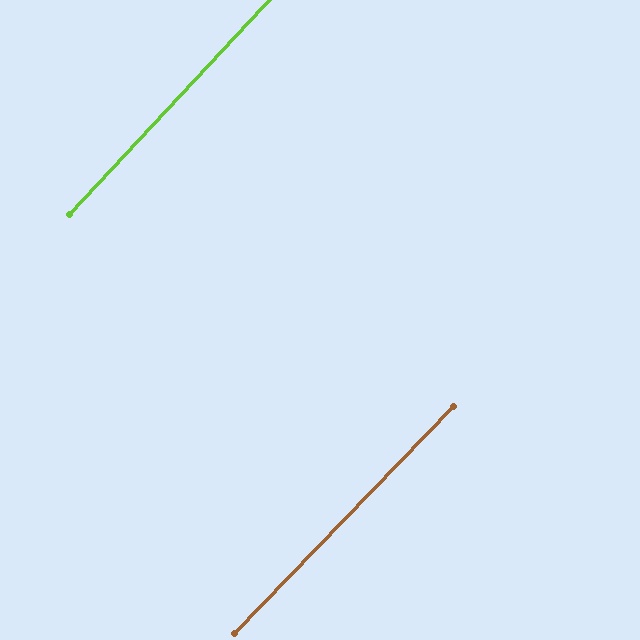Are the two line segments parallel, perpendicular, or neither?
Parallel — their directions differ by only 1.2°.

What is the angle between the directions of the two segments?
Approximately 1 degree.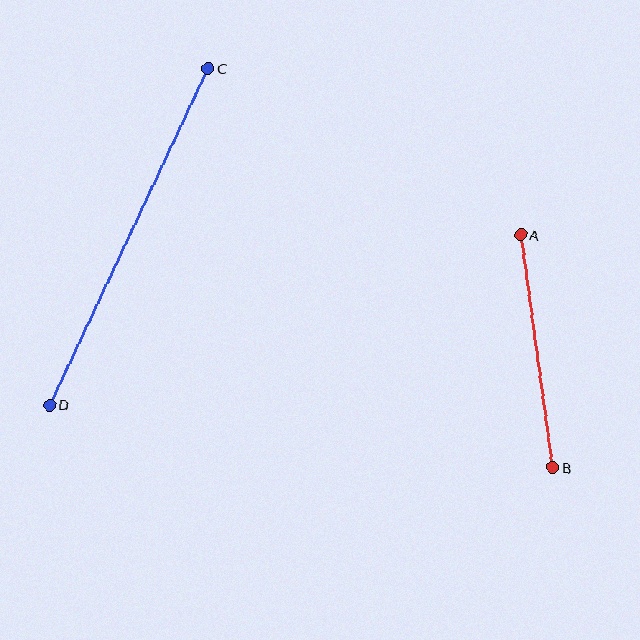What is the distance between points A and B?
The distance is approximately 235 pixels.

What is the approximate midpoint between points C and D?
The midpoint is at approximately (129, 237) pixels.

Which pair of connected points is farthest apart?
Points C and D are farthest apart.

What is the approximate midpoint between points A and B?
The midpoint is at approximately (537, 351) pixels.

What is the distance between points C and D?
The distance is approximately 372 pixels.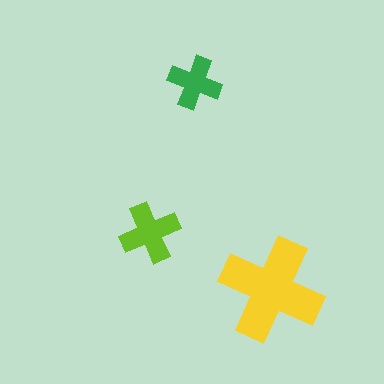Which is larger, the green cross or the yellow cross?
The yellow one.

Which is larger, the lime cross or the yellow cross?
The yellow one.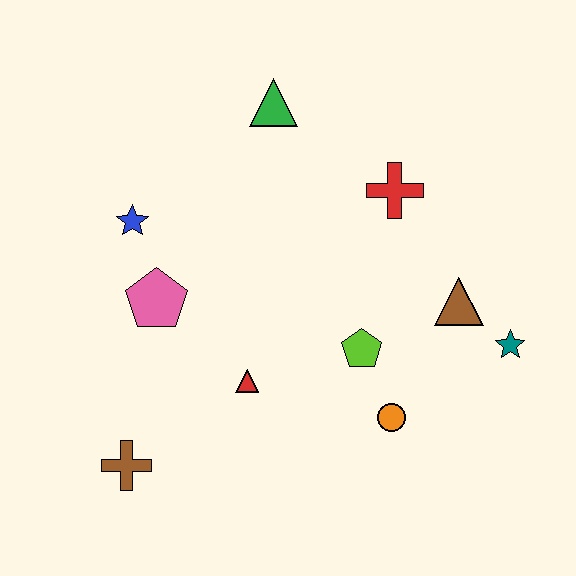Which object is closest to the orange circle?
The lime pentagon is closest to the orange circle.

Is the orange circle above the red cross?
No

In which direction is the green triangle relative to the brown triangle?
The green triangle is above the brown triangle.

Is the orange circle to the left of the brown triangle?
Yes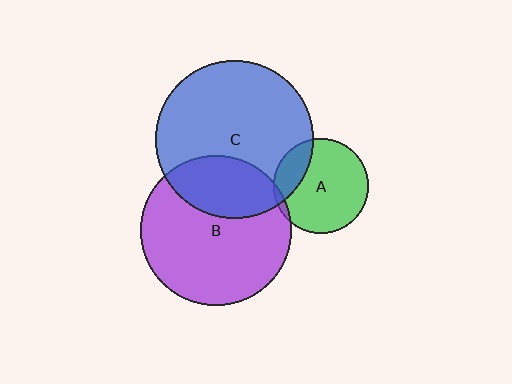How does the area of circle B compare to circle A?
Approximately 2.5 times.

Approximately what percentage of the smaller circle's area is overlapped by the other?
Approximately 20%.